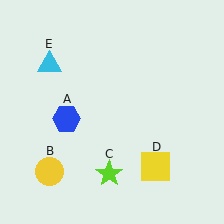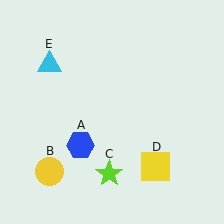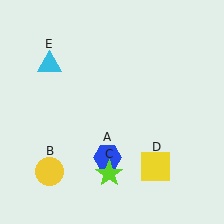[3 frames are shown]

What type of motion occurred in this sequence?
The blue hexagon (object A) rotated counterclockwise around the center of the scene.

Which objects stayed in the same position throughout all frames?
Yellow circle (object B) and lime star (object C) and yellow square (object D) and cyan triangle (object E) remained stationary.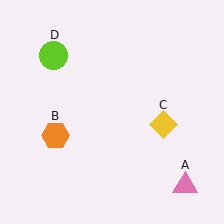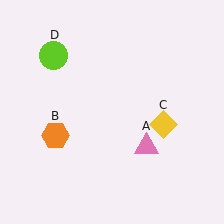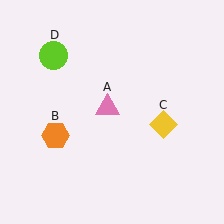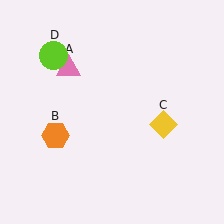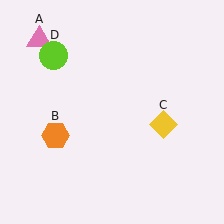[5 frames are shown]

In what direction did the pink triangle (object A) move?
The pink triangle (object A) moved up and to the left.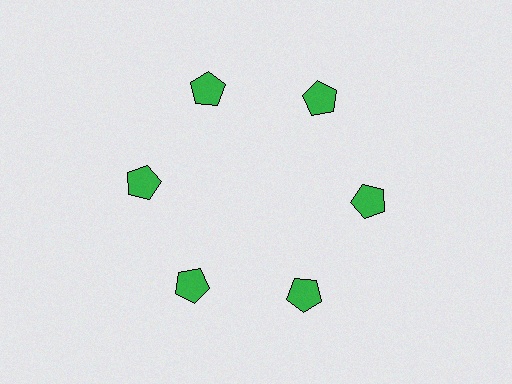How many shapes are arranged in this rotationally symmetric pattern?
There are 6 shapes, arranged in 6 groups of 1.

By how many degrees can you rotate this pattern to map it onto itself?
The pattern maps onto itself every 60 degrees of rotation.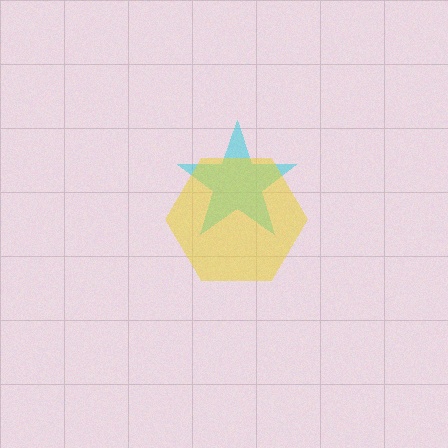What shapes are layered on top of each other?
The layered shapes are: a cyan star, a yellow hexagon.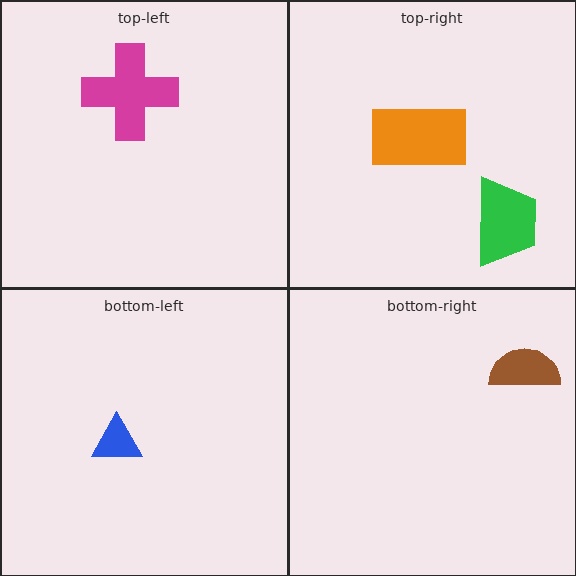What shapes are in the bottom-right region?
The brown semicircle.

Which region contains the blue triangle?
The bottom-left region.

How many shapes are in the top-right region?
2.